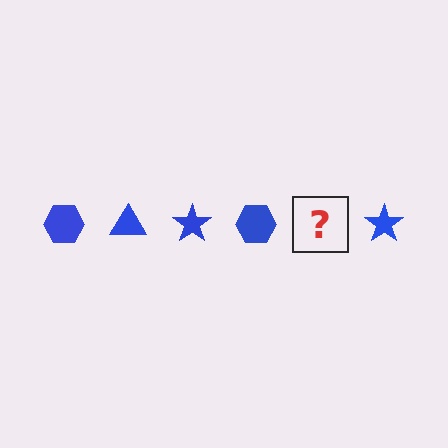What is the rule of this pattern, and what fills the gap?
The rule is that the pattern cycles through hexagon, triangle, star shapes in blue. The gap should be filled with a blue triangle.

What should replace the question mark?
The question mark should be replaced with a blue triangle.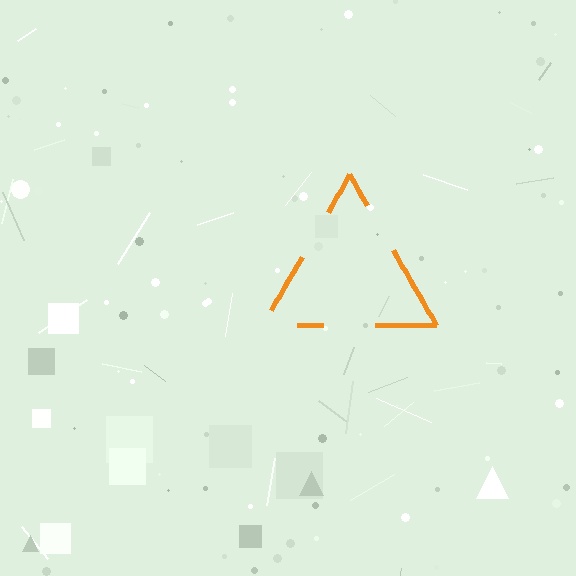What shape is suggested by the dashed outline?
The dashed outline suggests a triangle.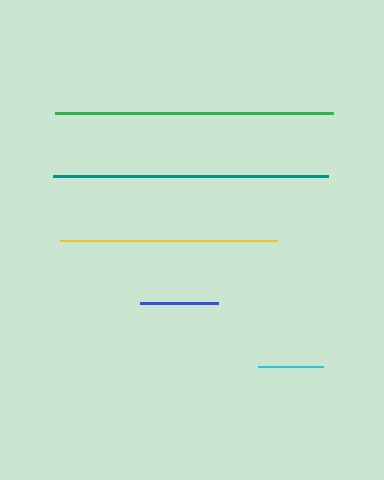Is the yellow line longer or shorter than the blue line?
The yellow line is longer than the blue line.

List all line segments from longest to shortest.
From longest to shortest: green, teal, yellow, blue, cyan.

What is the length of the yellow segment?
The yellow segment is approximately 218 pixels long.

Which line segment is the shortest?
The cyan line is the shortest at approximately 64 pixels.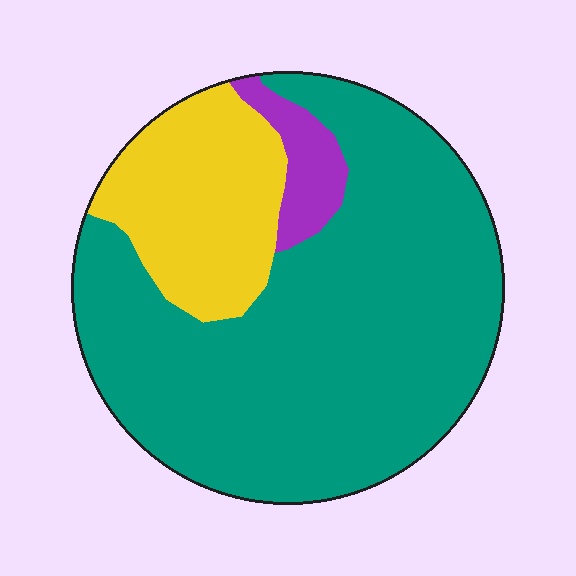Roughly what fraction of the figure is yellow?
Yellow covers around 20% of the figure.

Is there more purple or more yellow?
Yellow.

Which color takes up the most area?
Teal, at roughly 75%.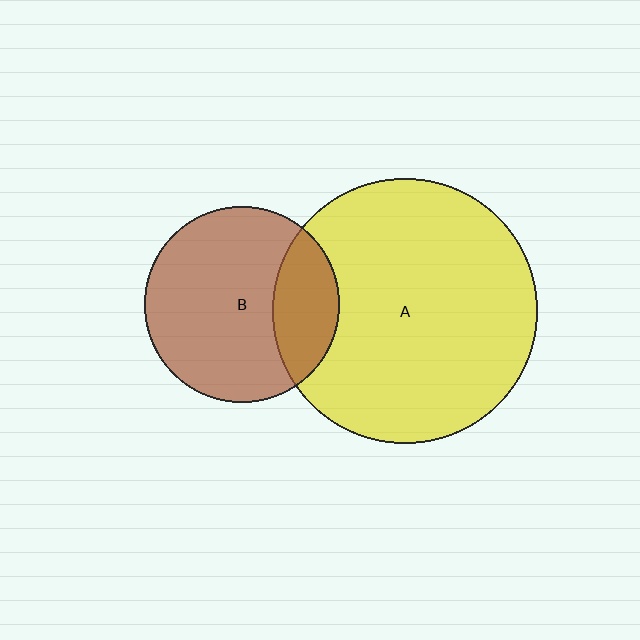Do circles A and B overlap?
Yes.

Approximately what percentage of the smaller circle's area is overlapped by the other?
Approximately 25%.